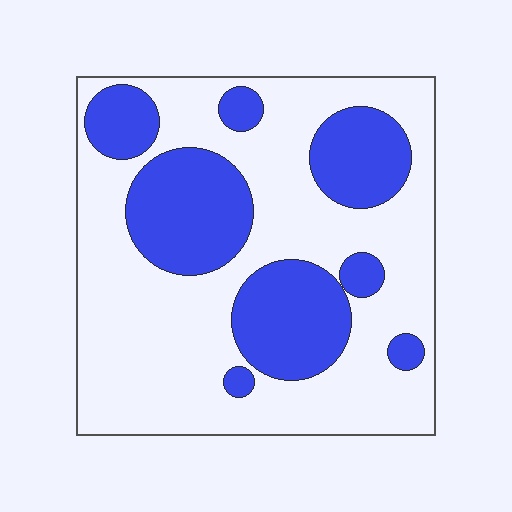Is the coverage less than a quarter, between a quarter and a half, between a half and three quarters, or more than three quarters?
Between a quarter and a half.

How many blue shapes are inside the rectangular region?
8.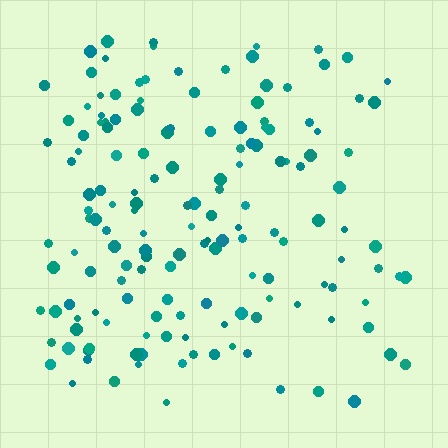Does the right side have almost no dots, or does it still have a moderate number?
Still a moderate number, just noticeably fewer than the left.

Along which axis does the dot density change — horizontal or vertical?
Horizontal.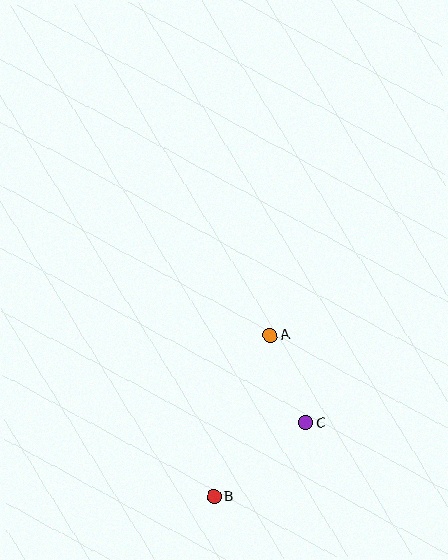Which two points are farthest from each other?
Points A and B are farthest from each other.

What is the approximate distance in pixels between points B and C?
The distance between B and C is approximately 118 pixels.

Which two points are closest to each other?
Points A and C are closest to each other.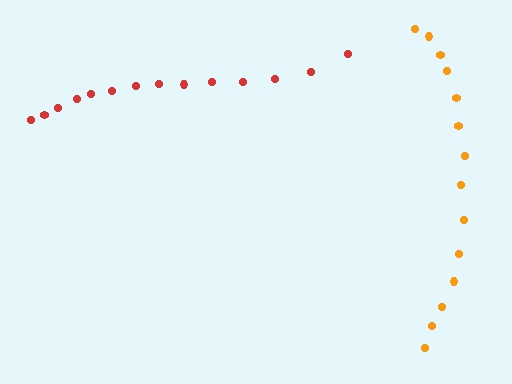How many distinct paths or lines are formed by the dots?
There are 2 distinct paths.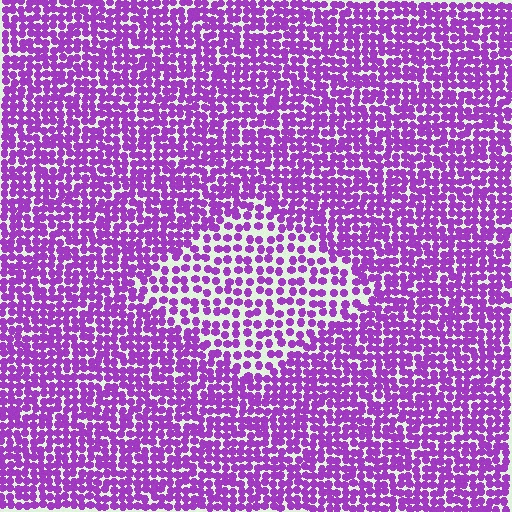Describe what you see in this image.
The image contains small purple elements arranged at two different densities. A diamond-shaped region is visible where the elements are less densely packed than the surrounding area.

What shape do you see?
I see a diamond.